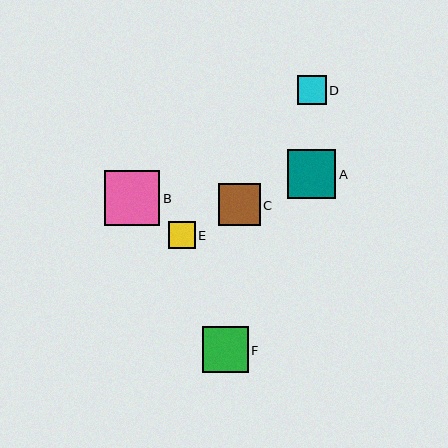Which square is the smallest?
Square E is the smallest with a size of approximately 27 pixels.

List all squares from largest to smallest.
From largest to smallest: B, A, F, C, D, E.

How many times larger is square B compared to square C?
Square B is approximately 1.3 times the size of square C.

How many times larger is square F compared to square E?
Square F is approximately 1.7 times the size of square E.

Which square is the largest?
Square B is the largest with a size of approximately 55 pixels.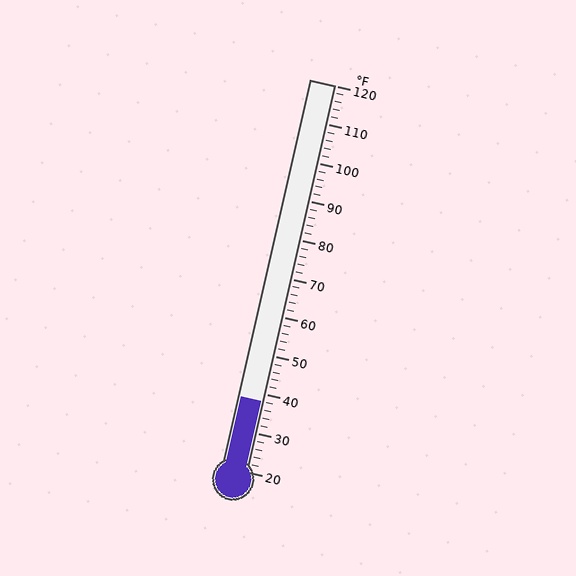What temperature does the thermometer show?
The thermometer shows approximately 38°F.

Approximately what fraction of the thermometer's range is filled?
The thermometer is filled to approximately 20% of its range.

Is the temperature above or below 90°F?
The temperature is below 90°F.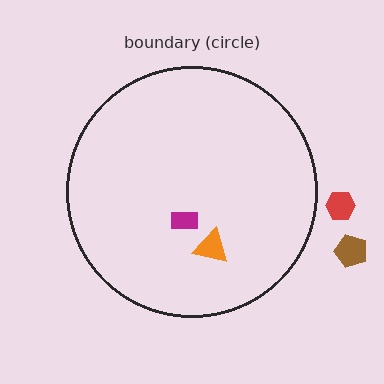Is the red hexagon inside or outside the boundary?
Outside.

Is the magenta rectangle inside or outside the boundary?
Inside.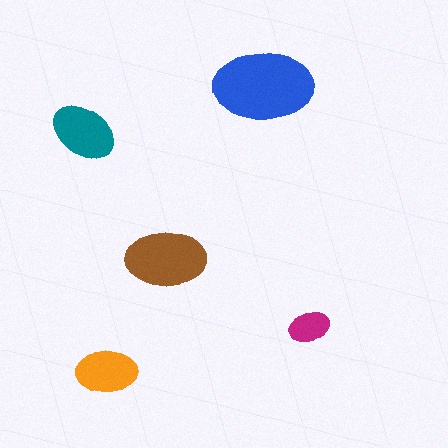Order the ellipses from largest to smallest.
the blue one, the brown one, the teal one, the orange one, the magenta one.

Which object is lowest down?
The orange ellipse is bottommost.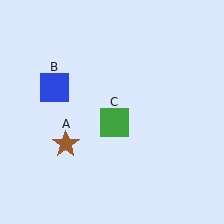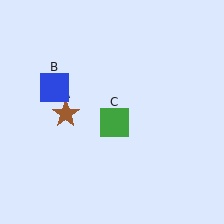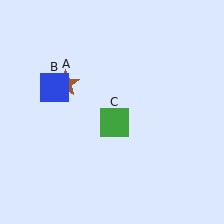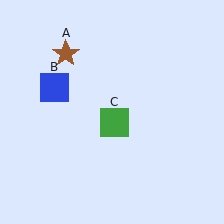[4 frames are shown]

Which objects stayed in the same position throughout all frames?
Blue square (object B) and green square (object C) remained stationary.